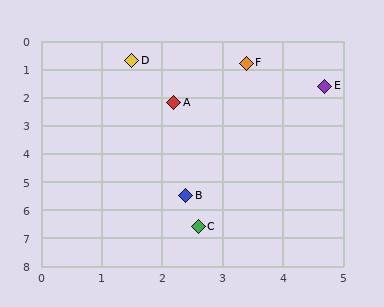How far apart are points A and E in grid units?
Points A and E are about 2.6 grid units apart.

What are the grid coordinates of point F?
Point F is at approximately (3.4, 0.8).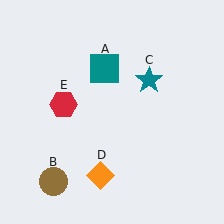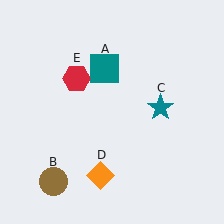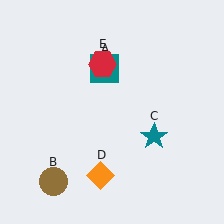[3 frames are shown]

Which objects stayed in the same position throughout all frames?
Teal square (object A) and brown circle (object B) and orange diamond (object D) remained stationary.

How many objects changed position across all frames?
2 objects changed position: teal star (object C), red hexagon (object E).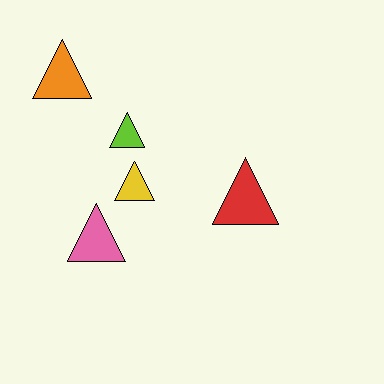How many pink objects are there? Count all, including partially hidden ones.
There is 1 pink object.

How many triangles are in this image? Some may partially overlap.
There are 5 triangles.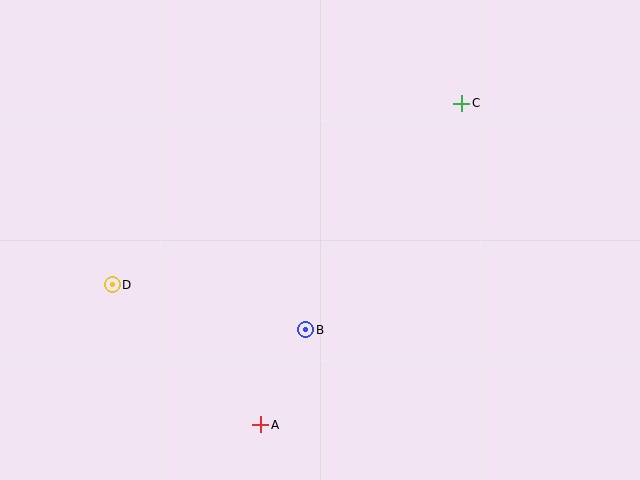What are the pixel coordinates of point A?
Point A is at (261, 425).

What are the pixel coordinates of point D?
Point D is at (112, 285).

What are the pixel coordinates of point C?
Point C is at (462, 103).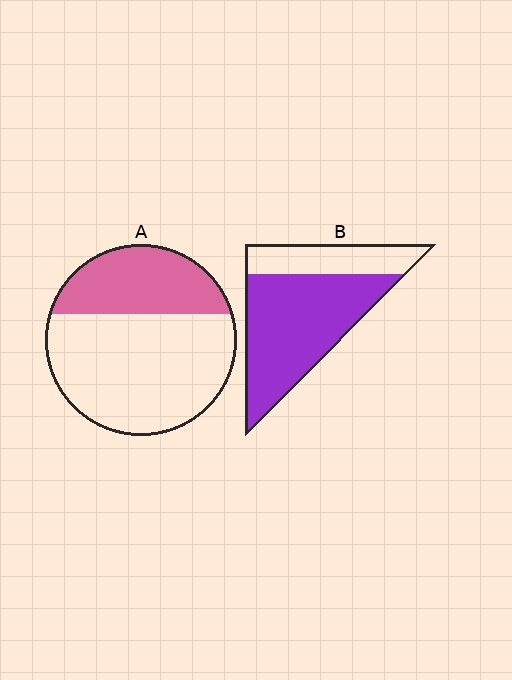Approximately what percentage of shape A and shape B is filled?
A is approximately 35% and B is approximately 70%.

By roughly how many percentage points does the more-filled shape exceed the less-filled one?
By roughly 40 percentage points (B over A).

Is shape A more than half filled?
No.